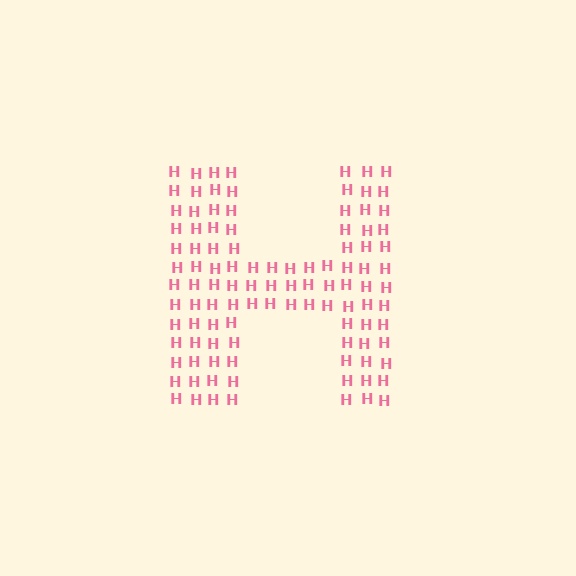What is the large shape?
The large shape is the letter H.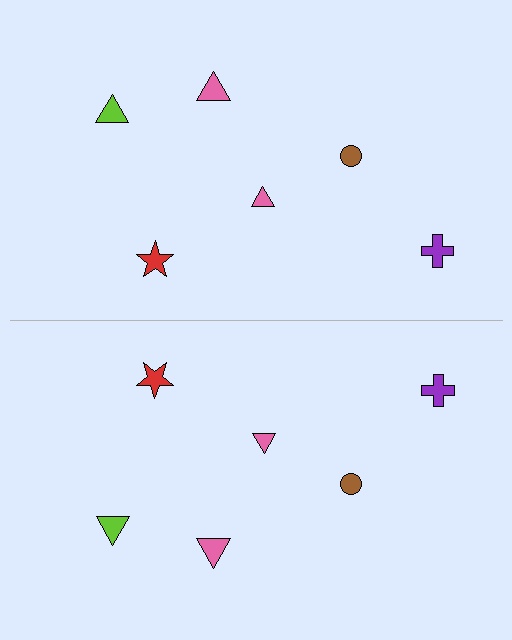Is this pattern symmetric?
Yes, this pattern has bilateral (reflection) symmetry.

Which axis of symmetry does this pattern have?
The pattern has a horizontal axis of symmetry running through the center of the image.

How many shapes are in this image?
There are 12 shapes in this image.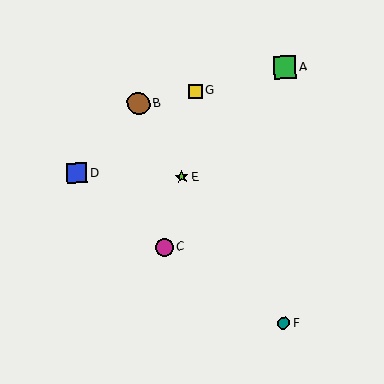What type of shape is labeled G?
Shape G is a yellow square.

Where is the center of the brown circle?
The center of the brown circle is at (139, 104).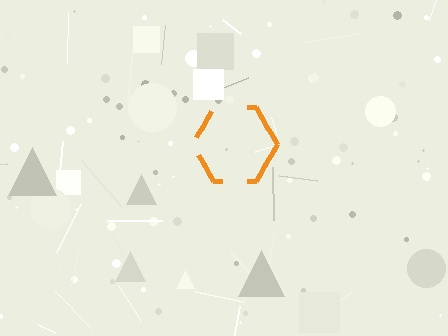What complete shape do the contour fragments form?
The contour fragments form a hexagon.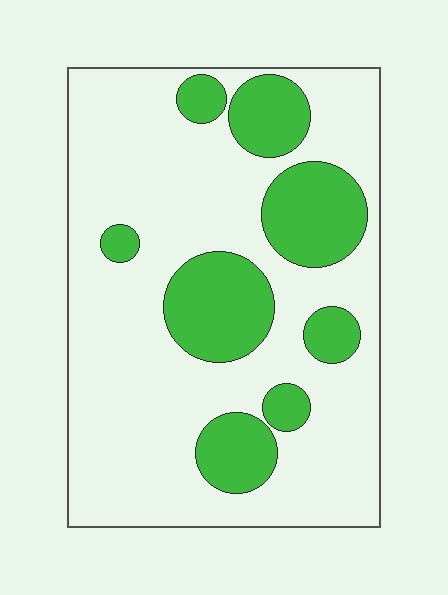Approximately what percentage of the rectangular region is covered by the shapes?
Approximately 25%.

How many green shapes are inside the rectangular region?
8.